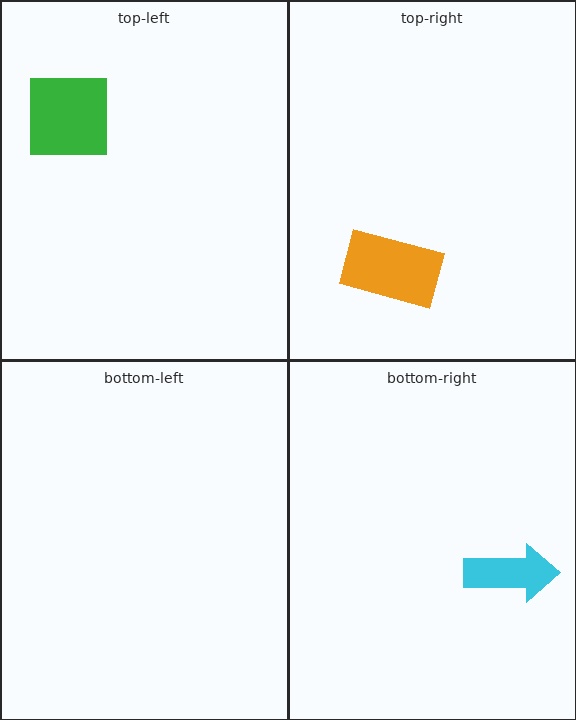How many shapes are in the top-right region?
1.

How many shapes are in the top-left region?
1.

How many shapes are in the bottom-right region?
1.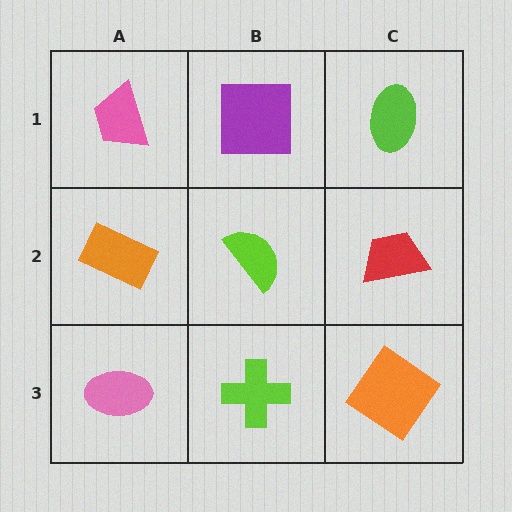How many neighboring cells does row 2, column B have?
4.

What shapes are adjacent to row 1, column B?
A lime semicircle (row 2, column B), a pink trapezoid (row 1, column A), a lime ellipse (row 1, column C).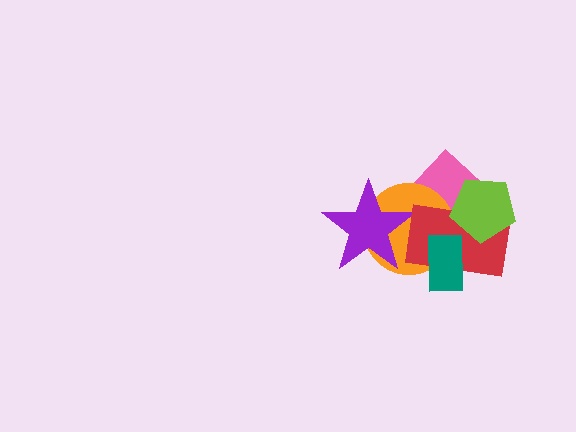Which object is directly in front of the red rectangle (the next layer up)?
The lime pentagon is directly in front of the red rectangle.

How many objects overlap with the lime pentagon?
2 objects overlap with the lime pentagon.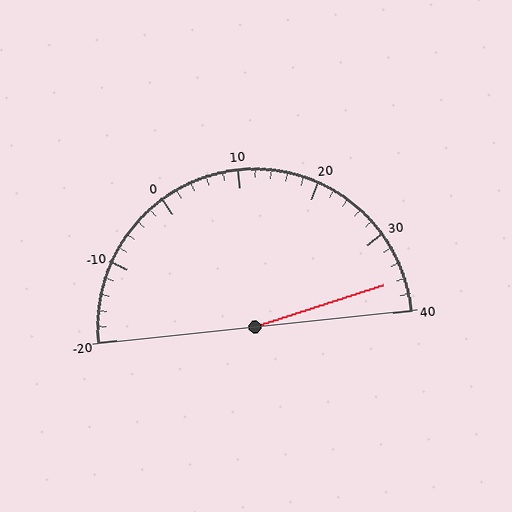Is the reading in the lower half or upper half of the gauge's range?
The reading is in the upper half of the range (-20 to 40).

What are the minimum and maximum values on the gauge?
The gauge ranges from -20 to 40.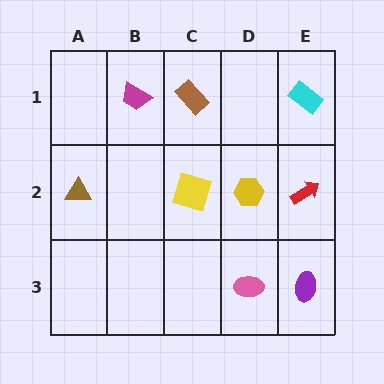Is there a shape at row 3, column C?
No, that cell is empty.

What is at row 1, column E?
A cyan rectangle.